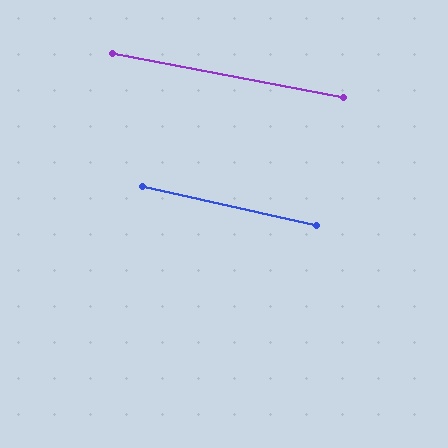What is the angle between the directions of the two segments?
Approximately 2 degrees.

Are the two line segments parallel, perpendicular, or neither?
Parallel — their directions differ by only 1.8°.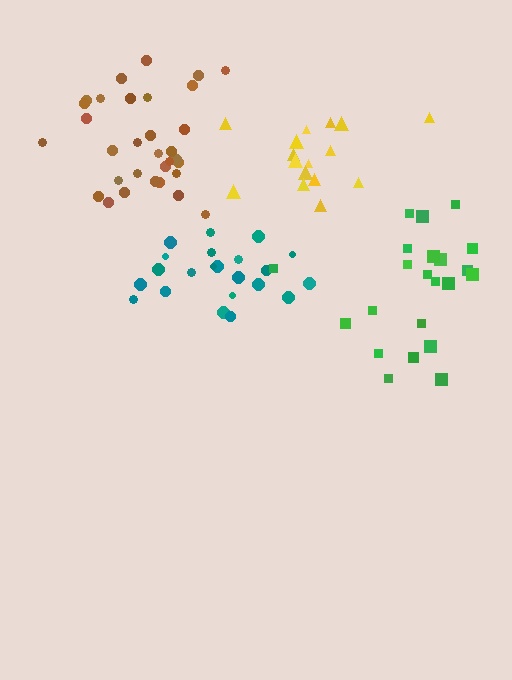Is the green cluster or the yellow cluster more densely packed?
Green.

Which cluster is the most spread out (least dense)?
Yellow.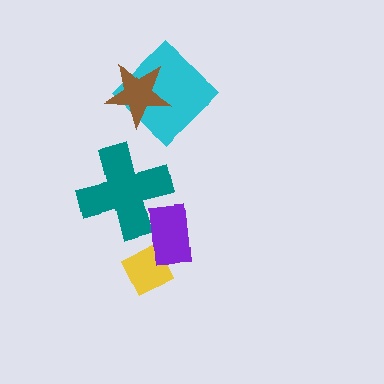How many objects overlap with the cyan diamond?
1 object overlaps with the cyan diamond.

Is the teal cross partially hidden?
Yes, it is partially covered by another shape.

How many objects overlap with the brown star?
1 object overlaps with the brown star.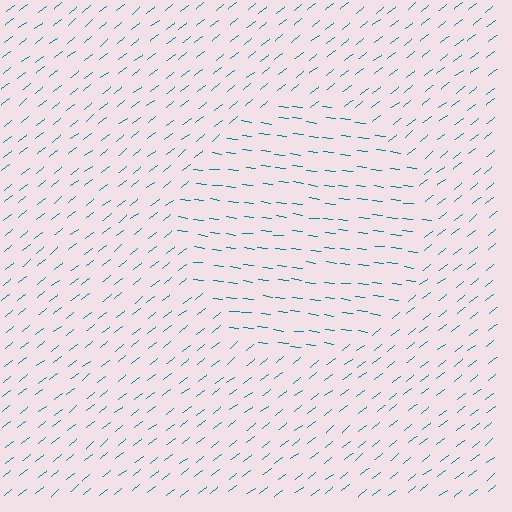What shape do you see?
I see a circle.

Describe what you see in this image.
The image is filled with small teal line segments. A circle region in the image has lines oriented differently from the surrounding lines, creating a visible texture boundary.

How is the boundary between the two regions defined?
The boundary is defined purely by a change in line orientation (approximately 45 degrees difference). All lines are the same color and thickness.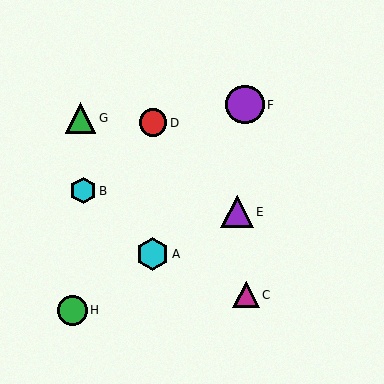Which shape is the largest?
The purple circle (labeled F) is the largest.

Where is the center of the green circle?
The center of the green circle is at (73, 310).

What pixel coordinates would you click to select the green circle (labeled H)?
Click at (73, 310) to select the green circle H.